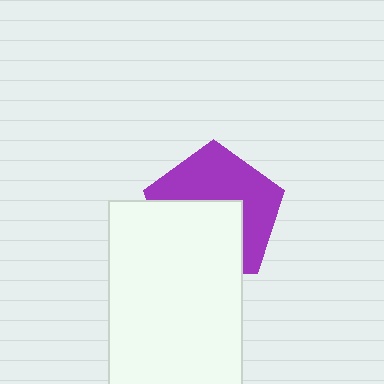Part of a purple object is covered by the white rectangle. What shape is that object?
It is a pentagon.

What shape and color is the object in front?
The object in front is a white rectangle.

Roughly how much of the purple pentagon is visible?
About half of it is visible (roughly 52%).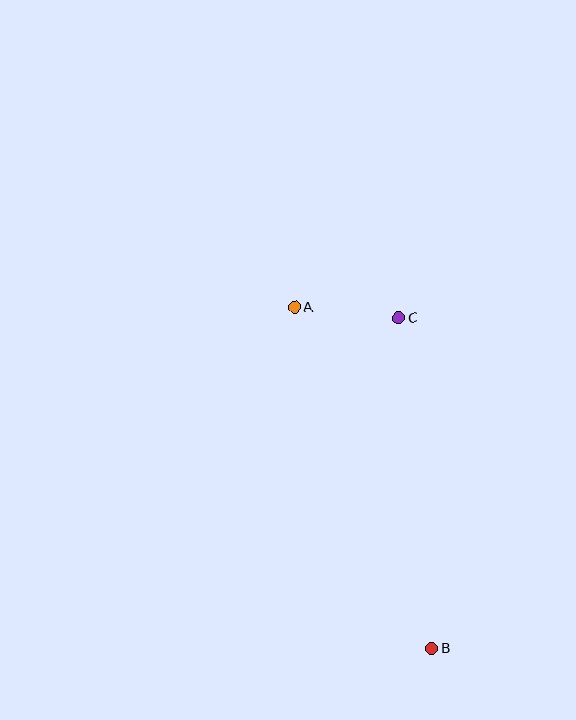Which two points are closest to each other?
Points A and C are closest to each other.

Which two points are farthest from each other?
Points A and B are farthest from each other.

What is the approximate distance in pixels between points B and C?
The distance between B and C is approximately 333 pixels.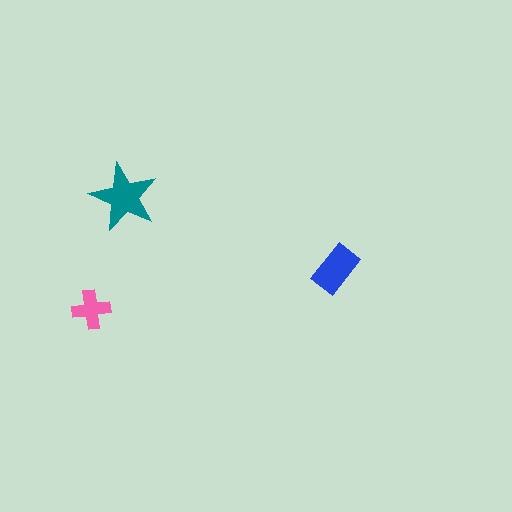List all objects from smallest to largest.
The pink cross, the blue rectangle, the teal star.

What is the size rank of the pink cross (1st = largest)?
3rd.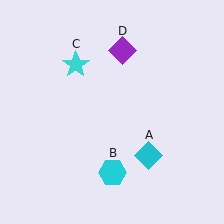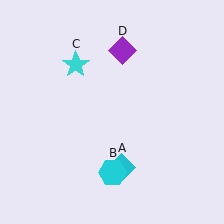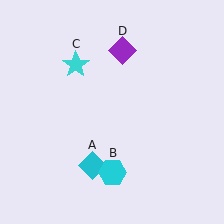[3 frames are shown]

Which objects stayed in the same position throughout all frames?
Cyan hexagon (object B) and cyan star (object C) and purple diamond (object D) remained stationary.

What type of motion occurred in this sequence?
The cyan diamond (object A) rotated clockwise around the center of the scene.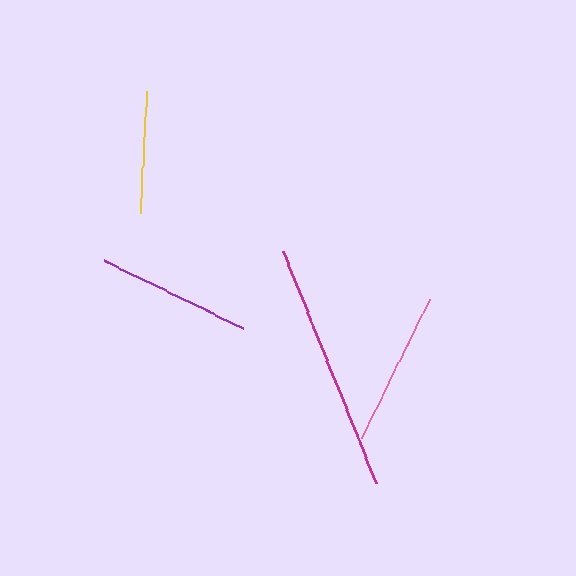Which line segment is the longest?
The magenta line is the longest at approximately 250 pixels.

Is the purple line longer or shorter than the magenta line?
The magenta line is longer than the purple line.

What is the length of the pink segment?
The pink segment is approximately 155 pixels long.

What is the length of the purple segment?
The purple segment is approximately 156 pixels long.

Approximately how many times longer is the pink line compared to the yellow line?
The pink line is approximately 1.3 times the length of the yellow line.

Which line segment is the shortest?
The yellow line is the shortest at approximately 121 pixels.